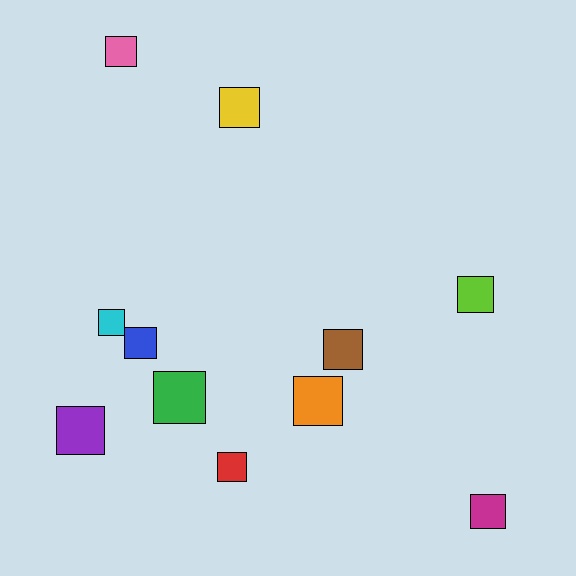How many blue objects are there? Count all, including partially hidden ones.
There is 1 blue object.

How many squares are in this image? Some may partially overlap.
There are 11 squares.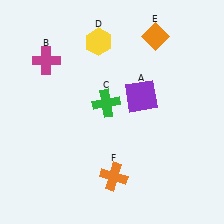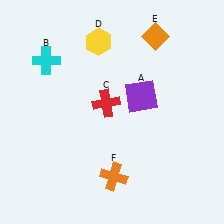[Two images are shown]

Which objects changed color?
B changed from magenta to cyan. C changed from green to red.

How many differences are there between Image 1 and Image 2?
There are 2 differences between the two images.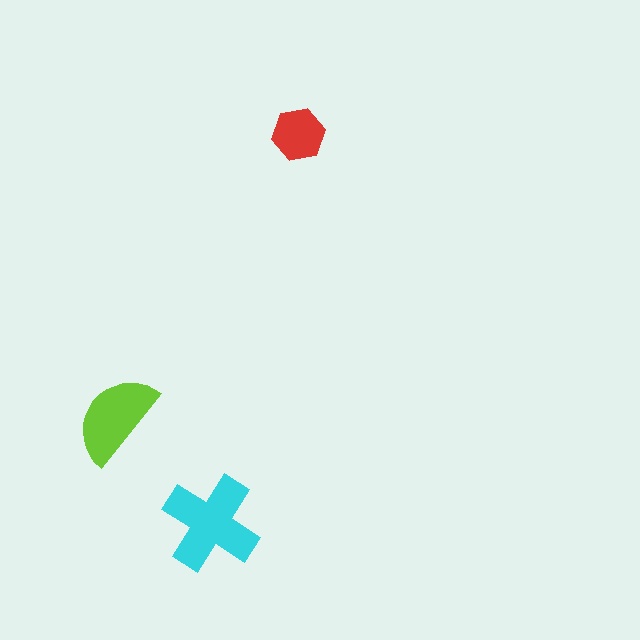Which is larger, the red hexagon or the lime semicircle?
The lime semicircle.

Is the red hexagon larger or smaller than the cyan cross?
Smaller.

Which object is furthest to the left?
The lime semicircle is leftmost.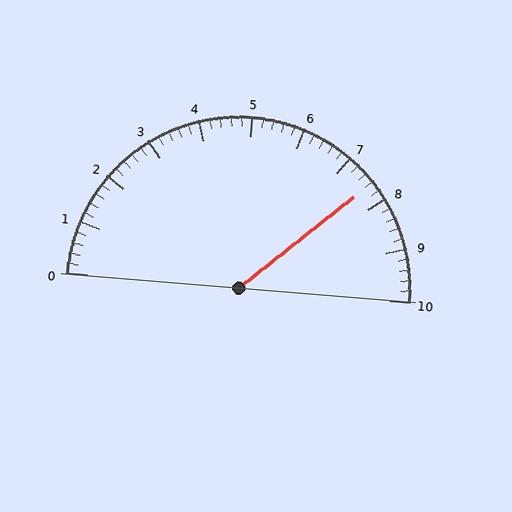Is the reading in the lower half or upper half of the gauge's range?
The reading is in the upper half of the range (0 to 10).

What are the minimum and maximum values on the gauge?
The gauge ranges from 0 to 10.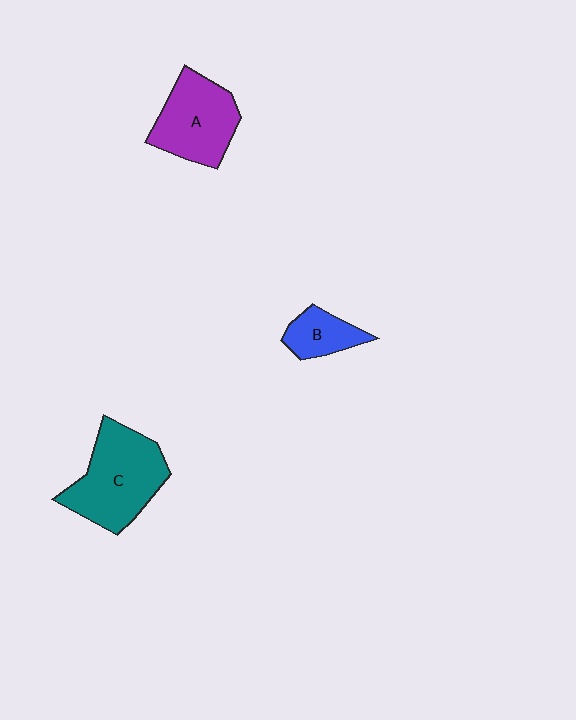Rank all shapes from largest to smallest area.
From largest to smallest: C (teal), A (purple), B (blue).